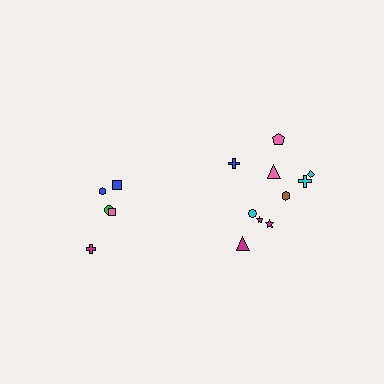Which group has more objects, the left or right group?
The right group.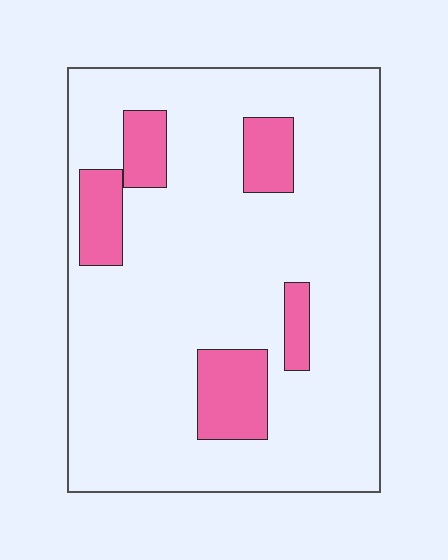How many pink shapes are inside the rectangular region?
5.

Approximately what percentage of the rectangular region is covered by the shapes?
Approximately 15%.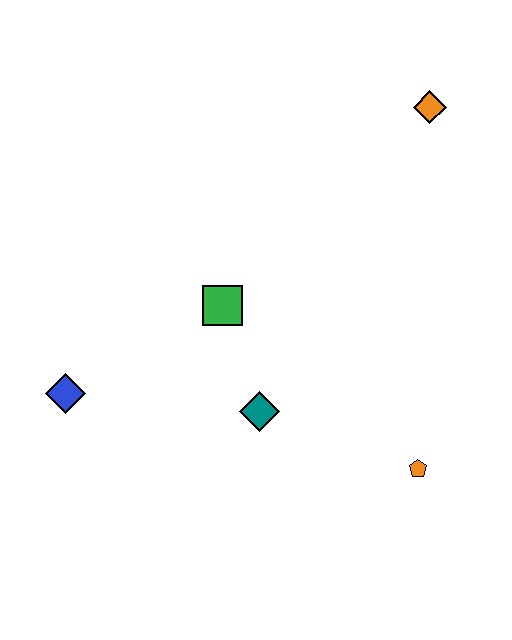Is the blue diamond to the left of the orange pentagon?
Yes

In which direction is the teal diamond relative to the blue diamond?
The teal diamond is to the right of the blue diamond.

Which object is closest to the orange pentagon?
The teal diamond is closest to the orange pentagon.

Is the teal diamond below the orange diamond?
Yes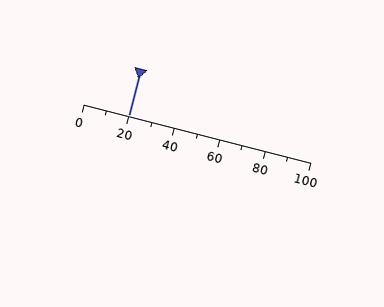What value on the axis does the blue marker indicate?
The marker indicates approximately 20.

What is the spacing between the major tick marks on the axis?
The major ticks are spaced 20 apart.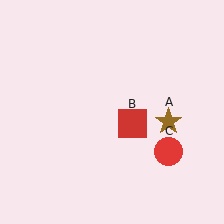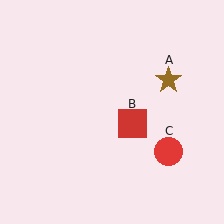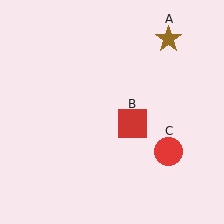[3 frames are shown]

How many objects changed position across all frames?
1 object changed position: brown star (object A).